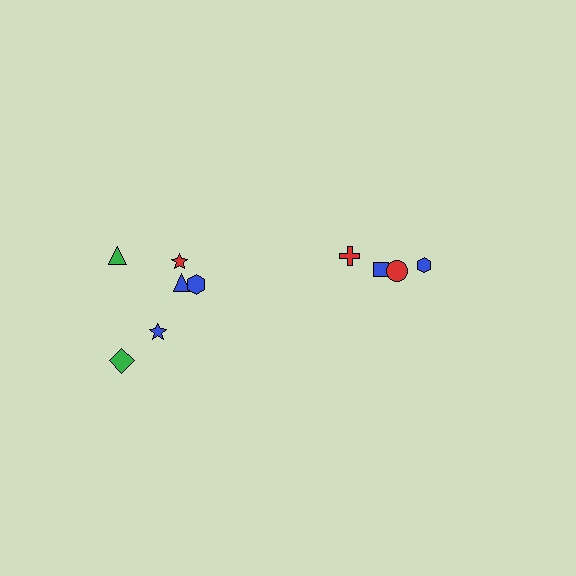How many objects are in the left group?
There are 6 objects.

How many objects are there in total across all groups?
There are 10 objects.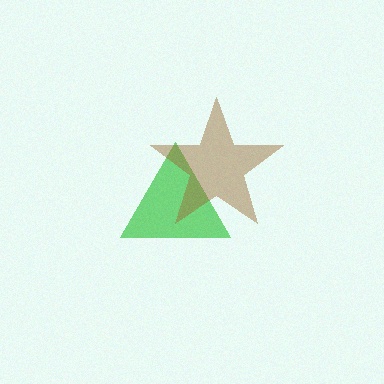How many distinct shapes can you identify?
There are 2 distinct shapes: a green triangle, a brown star.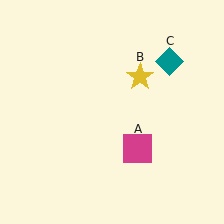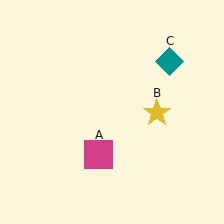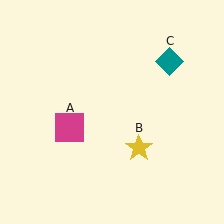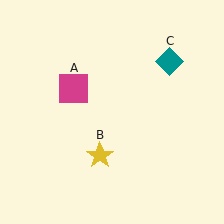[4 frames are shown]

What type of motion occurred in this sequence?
The magenta square (object A), yellow star (object B) rotated clockwise around the center of the scene.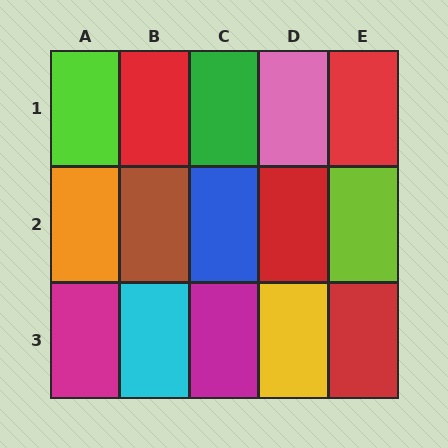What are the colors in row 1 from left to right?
Lime, red, green, pink, red.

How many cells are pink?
1 cell is pink.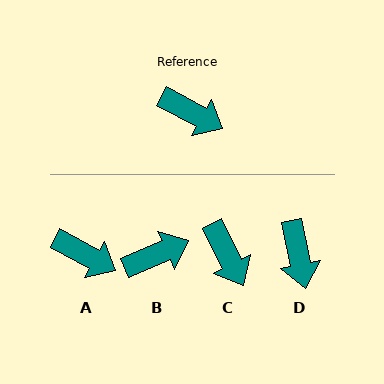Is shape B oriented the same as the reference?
No, it is off by about 51 degrees.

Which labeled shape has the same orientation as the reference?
A.